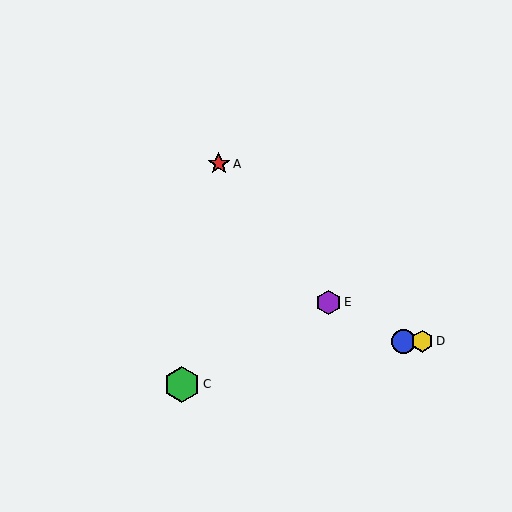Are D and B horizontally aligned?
Yes, both are at y≈341.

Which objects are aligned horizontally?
Objects B, D are aligned horizontally.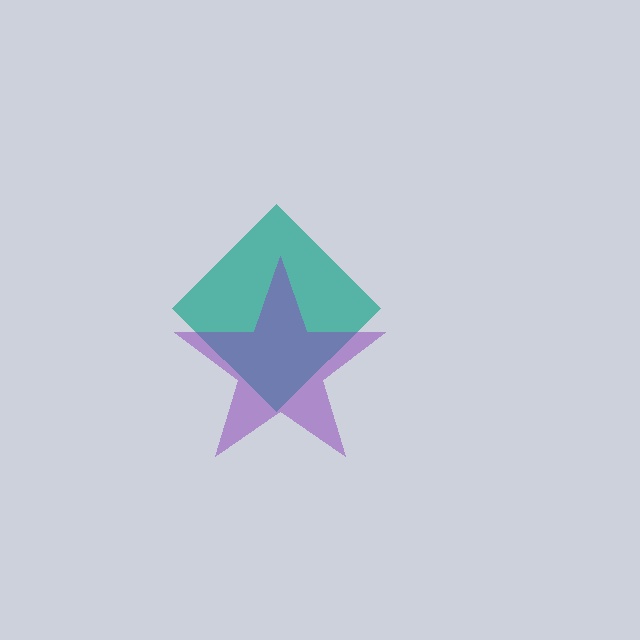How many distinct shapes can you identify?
There are 2 distinct shapes: a teal diamond, a purple star.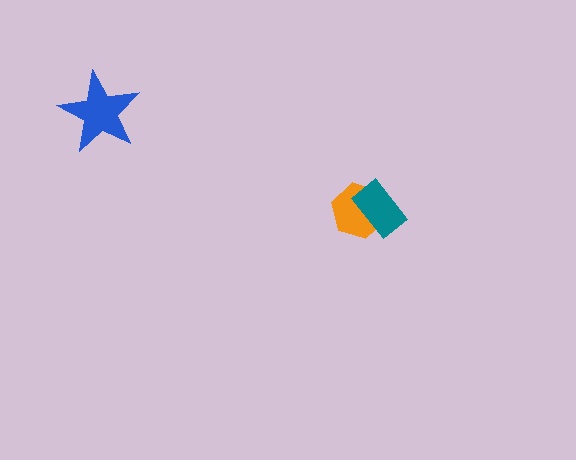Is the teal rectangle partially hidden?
No, no other shape covers it.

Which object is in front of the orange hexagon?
The teal rectangle is in front of the orange hexagon.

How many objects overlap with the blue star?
0 objects overlap with the blue star.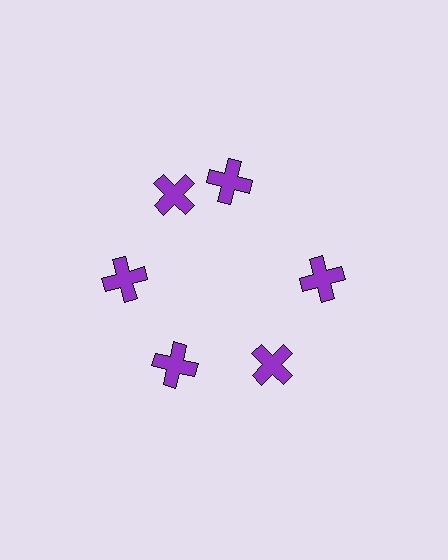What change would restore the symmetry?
The symmetry would be restored by rotating it back into even spacing with its neighbors so that all 6 crosses sit at equal angles and equal distance from the center.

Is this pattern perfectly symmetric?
No. The 6 purple crosses are arranged in a ring, but one element near the 1 o'clock position is rotated out of alignment along the ring, breaking the 6-fold rotational symmetry.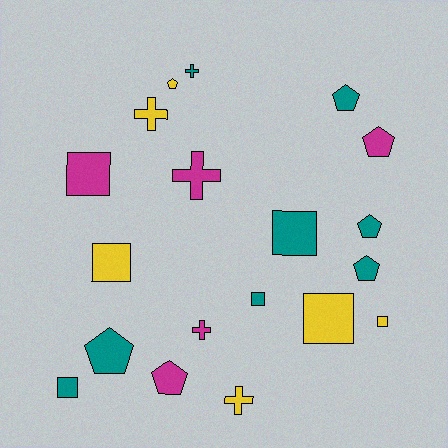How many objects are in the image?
There are 19 objects.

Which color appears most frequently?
Teal, with 8 objects.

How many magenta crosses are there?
There are 2 magenta crosses.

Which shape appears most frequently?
Square, with 7 objects.